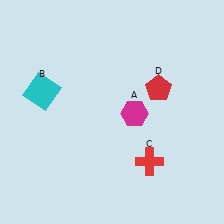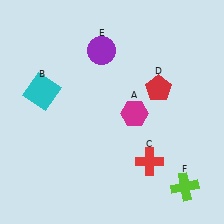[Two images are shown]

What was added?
A purple circle (E), a lime cross (F) were added in Image 2.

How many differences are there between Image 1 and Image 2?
There are 2 differences between the two images.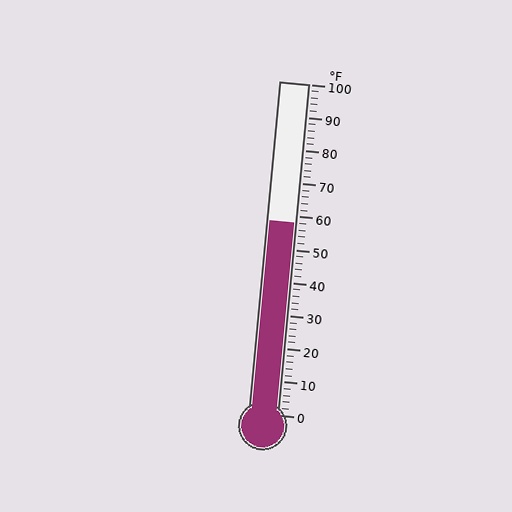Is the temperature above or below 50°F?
The temperature is above 50°F.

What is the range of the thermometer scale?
The thermometer scale ranges from 0°F to 100°F.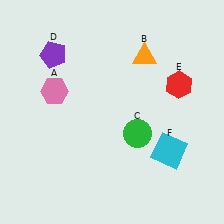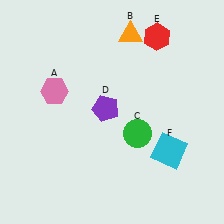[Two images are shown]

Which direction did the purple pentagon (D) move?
The purple pentagon (D) moved down.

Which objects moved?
The objects that moved are: the orange triangle (B), the purple pentagon (D), the red hexagon (E).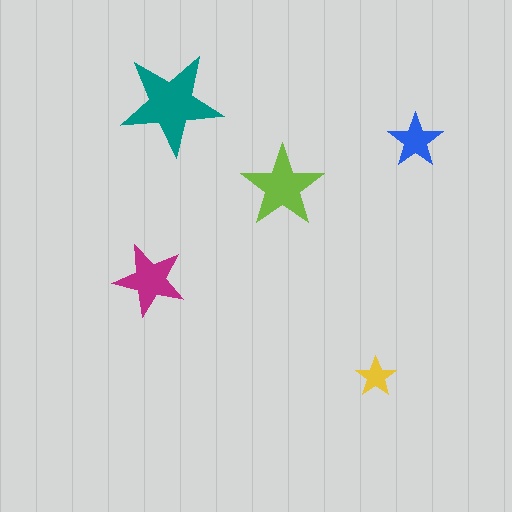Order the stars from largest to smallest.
the teal one, the lime one, the magenta one, the blue one, the yellow one.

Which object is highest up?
The teal star is topmost.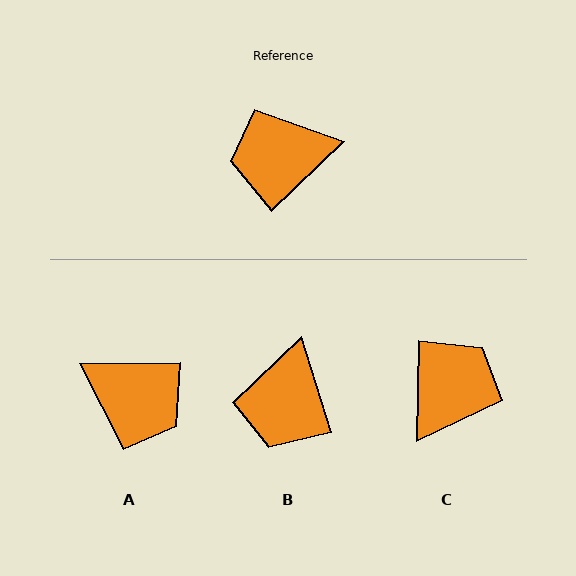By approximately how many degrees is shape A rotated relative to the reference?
Approximately 137 degrees counter-clockwise.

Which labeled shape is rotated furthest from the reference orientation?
A, about 137 degrees away.